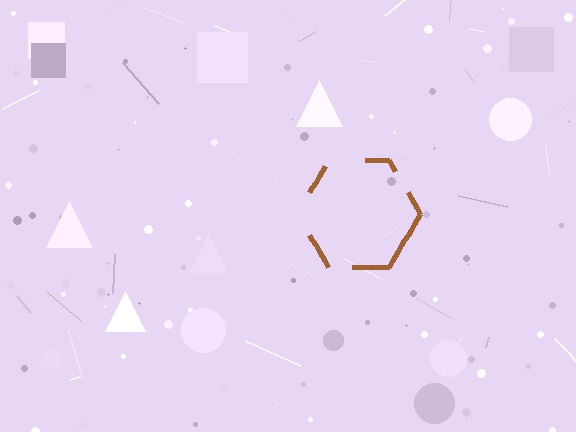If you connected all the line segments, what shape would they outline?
They would outline a hexagon.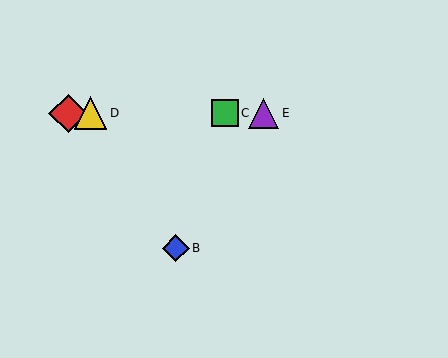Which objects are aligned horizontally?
Objects A, C, D, E are aligned horizontally.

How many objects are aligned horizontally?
4 objects (A, C, D, E) are aligned horizontally.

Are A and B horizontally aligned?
No, A is at y≈113 and B is at y≈248.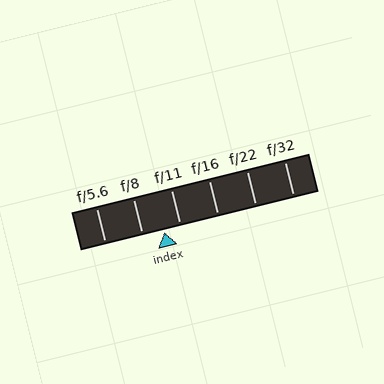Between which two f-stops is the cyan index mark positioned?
The index mark is between f/8 and f/11.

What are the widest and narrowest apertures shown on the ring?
The widest aperture shown is f/5.6 and the narrowest is f/32.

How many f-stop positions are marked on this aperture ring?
There are 6 f-stop positions marked.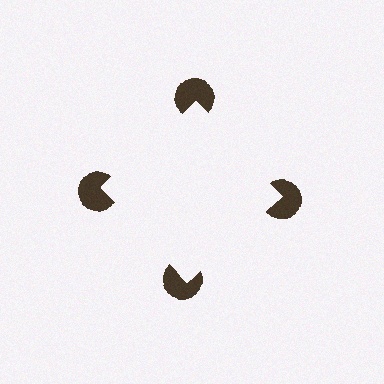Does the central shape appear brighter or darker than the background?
It typically appears slightly brighter than the background, even though no actual brightness change is drawn.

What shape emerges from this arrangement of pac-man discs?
An illusory square — its edges are inferred from the aligned wedge cuts in the pac-man discs, not physically drawn.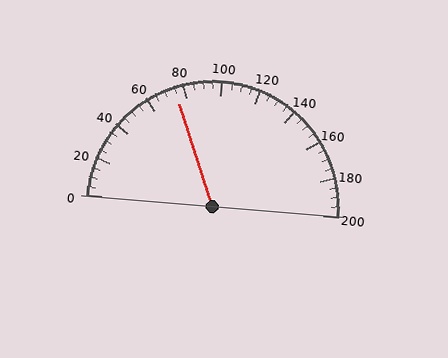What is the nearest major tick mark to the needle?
The nearest major tick mark is 80.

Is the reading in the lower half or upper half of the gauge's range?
The reading is in the lower half of the range (0 to 200).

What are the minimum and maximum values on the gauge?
The gauge ranges from 0 to 200.